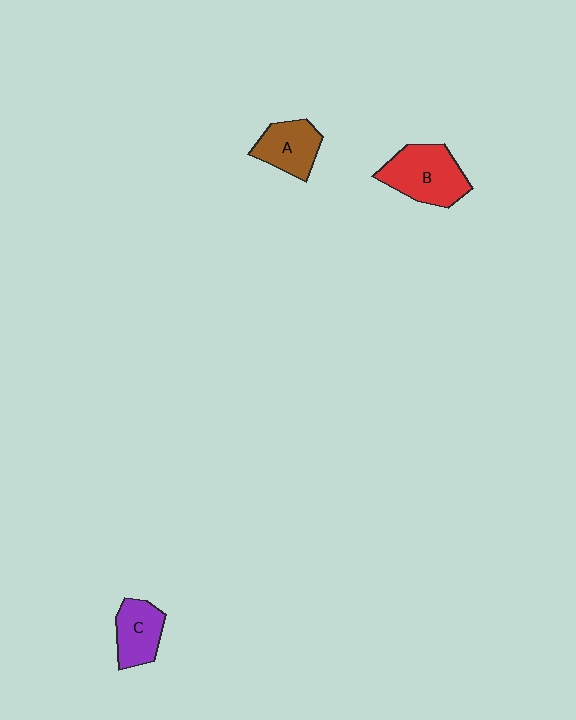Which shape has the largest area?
Shape B (red).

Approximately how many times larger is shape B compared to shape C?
Approximately 1.5 times.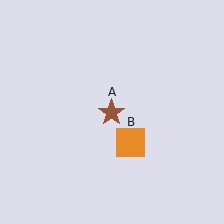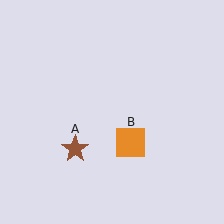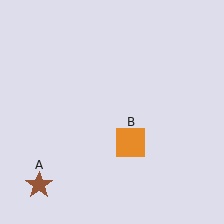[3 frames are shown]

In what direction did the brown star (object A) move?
The brown star (object A) moved down and to the left.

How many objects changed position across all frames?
1 object changed position: brown star (object A).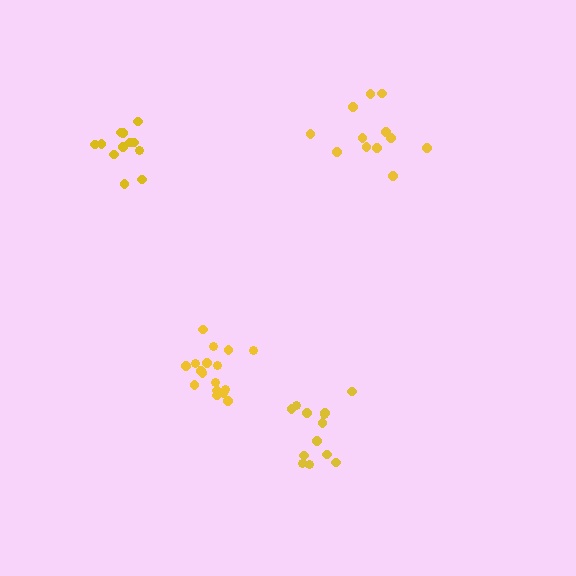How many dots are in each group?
Group 1: 13 dots, Group 2: 12 dots, Group 3: 17 dots, Group 4: 12 dots (54 total).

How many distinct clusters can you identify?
There are 4 distinct clusters.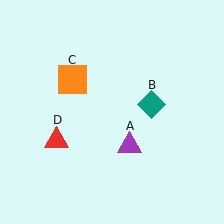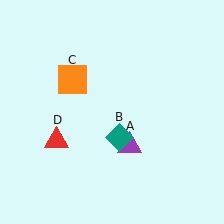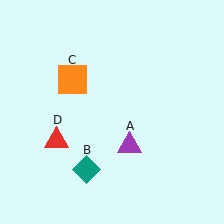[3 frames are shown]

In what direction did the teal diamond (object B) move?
The teal diamond (object B) moved down and to the left.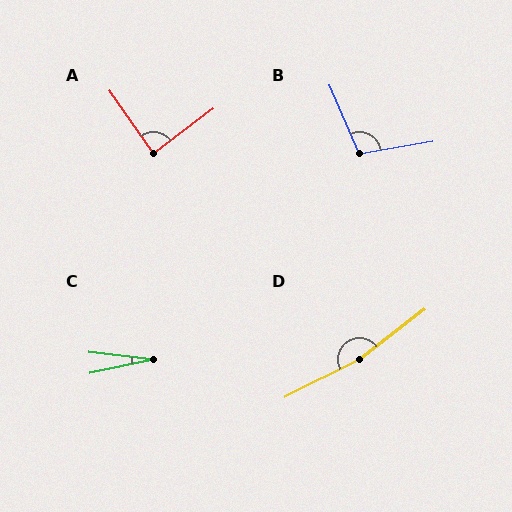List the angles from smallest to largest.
C (19°), A (88°), B (104°), D (169°).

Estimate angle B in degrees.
Approximately 104 degrees.